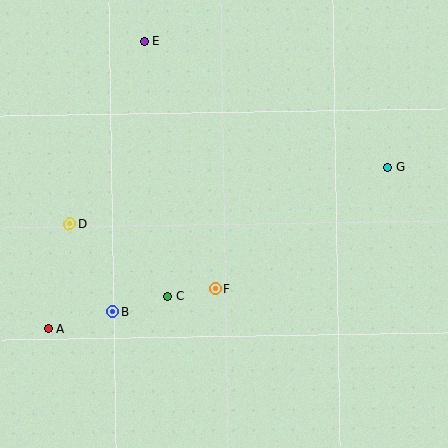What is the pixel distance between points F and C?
The distance between F and C is 48 pixels.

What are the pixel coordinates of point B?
Point B is at (113, 311).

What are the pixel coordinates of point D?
Point D is at (70, 224).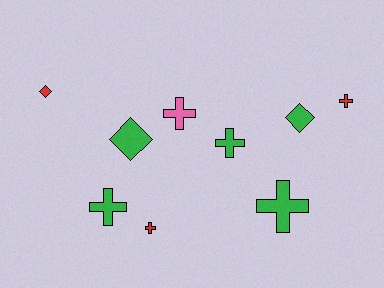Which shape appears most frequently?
Cross, with 6 objects.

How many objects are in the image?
There are 9 objects.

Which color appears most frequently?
Green, with 5 objects.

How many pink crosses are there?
There is 1 pink cross.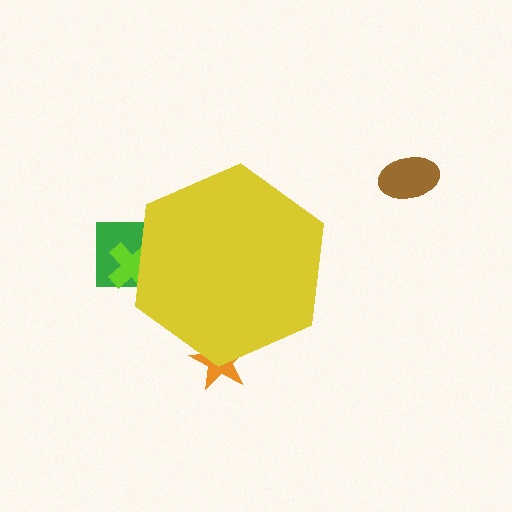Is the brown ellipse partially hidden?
No, the brown ellipse is fully visible.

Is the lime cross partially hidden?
Yes, the lime cross is partially hidden behind the yellow hexagon.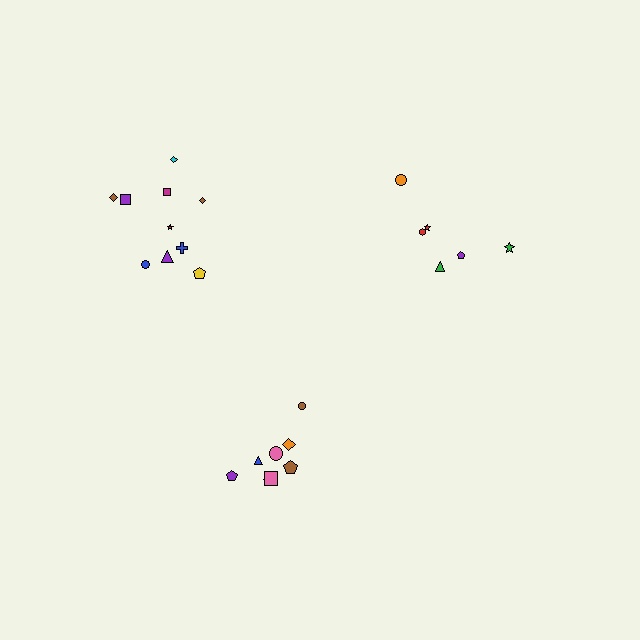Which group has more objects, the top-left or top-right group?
The top-left group.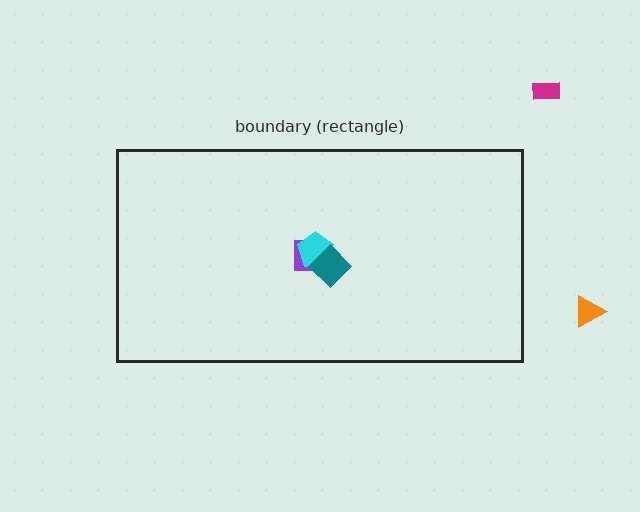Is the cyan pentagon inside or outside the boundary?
Inside.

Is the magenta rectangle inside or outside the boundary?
Outside.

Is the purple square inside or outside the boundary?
Inside.